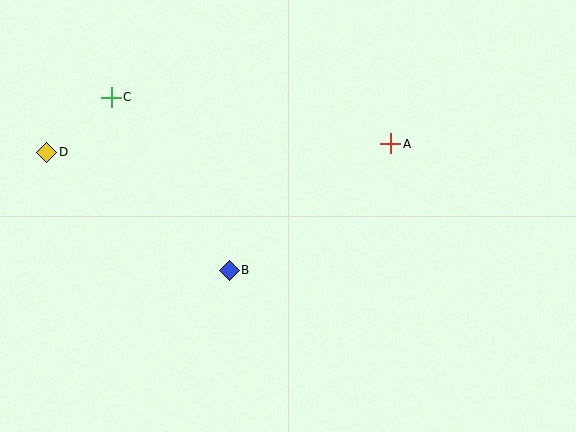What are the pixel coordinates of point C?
Point C is at (111, 97).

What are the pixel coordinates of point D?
Point D is at (47, 152).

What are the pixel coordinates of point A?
Point A is at (391, 144).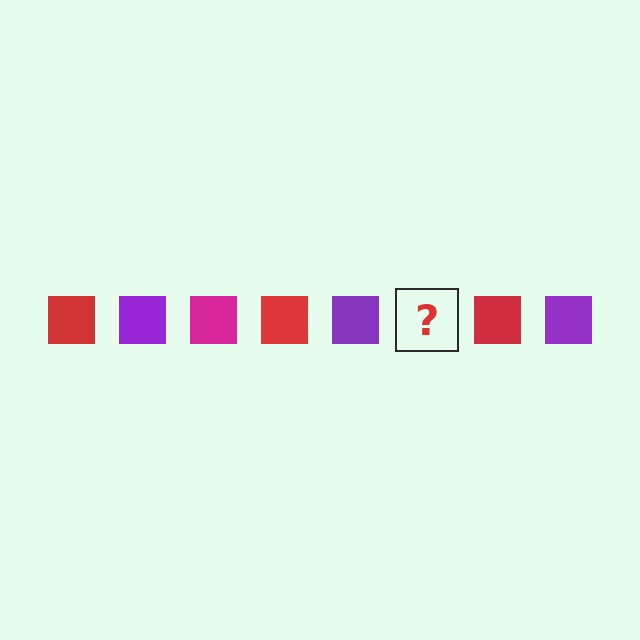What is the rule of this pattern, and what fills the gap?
The rule is that the pattern cycles through red, purple, magenta squares. The gap should be filled with a magenta square.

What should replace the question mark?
The question mark should be replaced with a magenta square.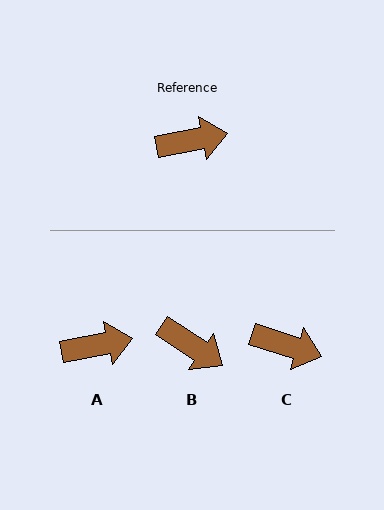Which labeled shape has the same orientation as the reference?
A.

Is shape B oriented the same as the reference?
No, it is off by about 45 degrees.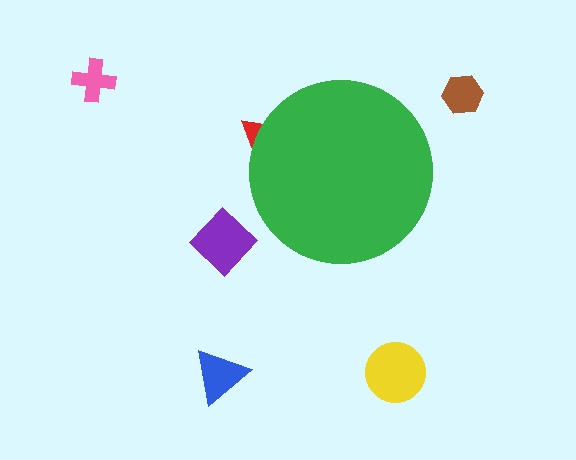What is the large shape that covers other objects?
A green circle.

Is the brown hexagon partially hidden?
No, the brown hexagon is fully visible.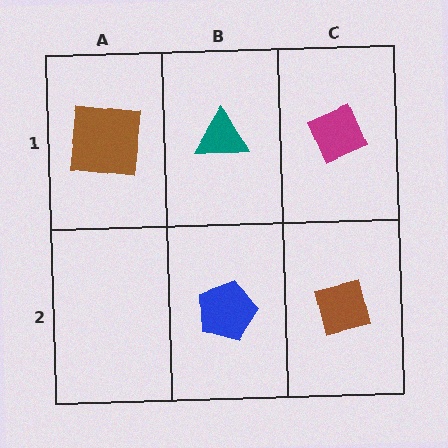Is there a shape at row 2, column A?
No, that cell is empty.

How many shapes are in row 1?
3 shapes.